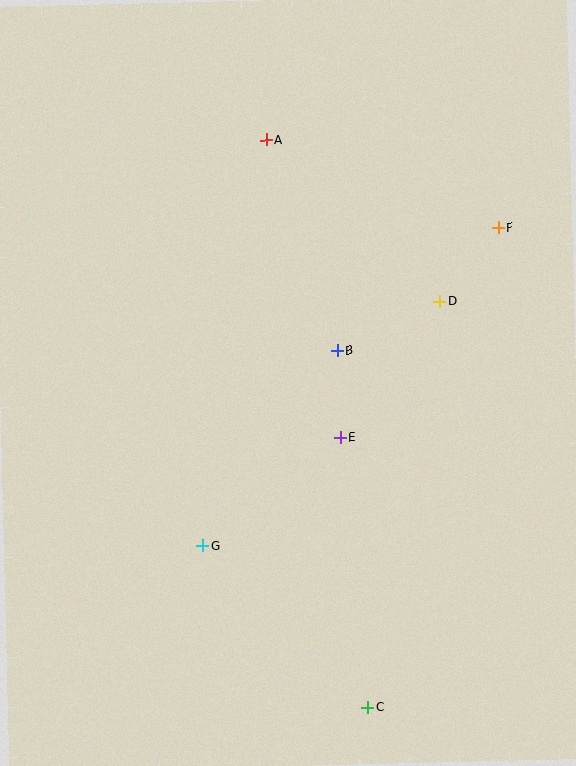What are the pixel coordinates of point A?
Point A is at (266, 140).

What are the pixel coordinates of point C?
Point C is at (368, 707).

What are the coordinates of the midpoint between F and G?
The midpoint between F and G is at (351, 387).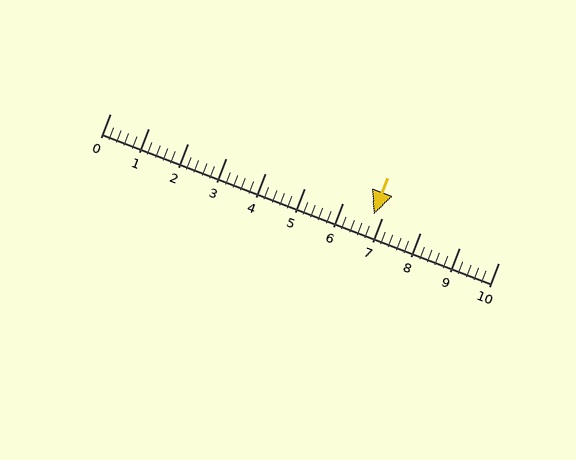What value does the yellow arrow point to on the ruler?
The yellow arrow points to approximately 6.8.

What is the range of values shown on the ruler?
The ruler shows values from 0 to 10.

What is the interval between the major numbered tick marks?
The major tick marks are spaced 1 units apart.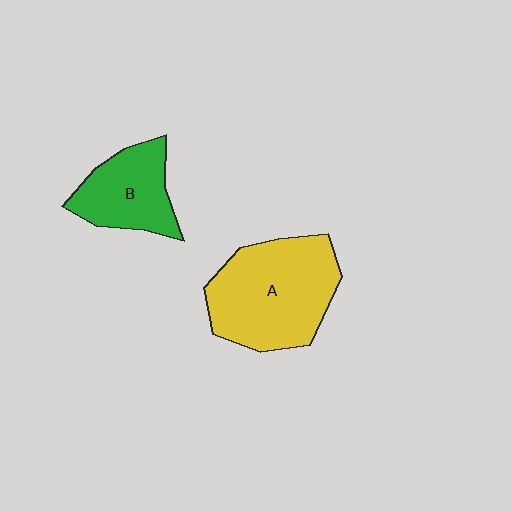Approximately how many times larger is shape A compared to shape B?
Approximately 1.7 times.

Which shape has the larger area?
Shape A (yellow).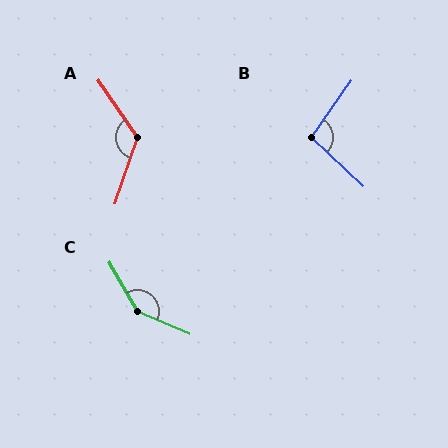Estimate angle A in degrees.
Approximately 127 degrees.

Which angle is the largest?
C, at approximately 143 degrees.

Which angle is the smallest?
B, at approximately 98 degrees.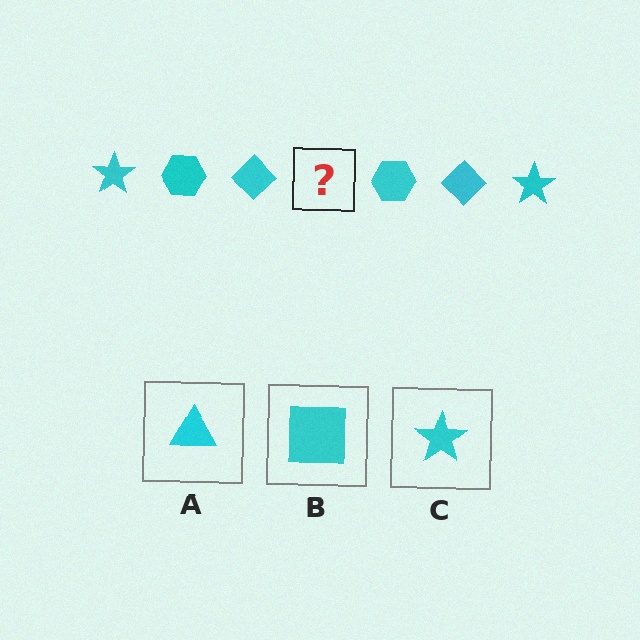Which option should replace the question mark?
Option C.